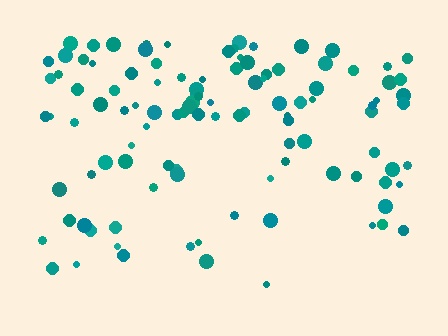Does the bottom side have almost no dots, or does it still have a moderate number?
Still a moderate number, just noticeably fewer than the top.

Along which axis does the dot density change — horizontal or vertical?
Vertical.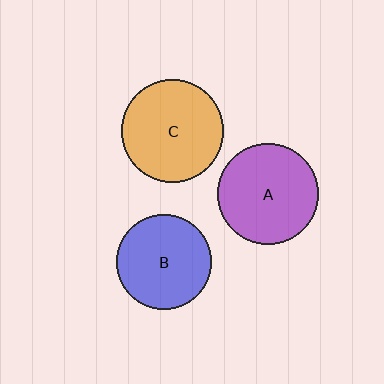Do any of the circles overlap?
No, none of the circles overlap.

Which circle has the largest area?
Circle C (orange).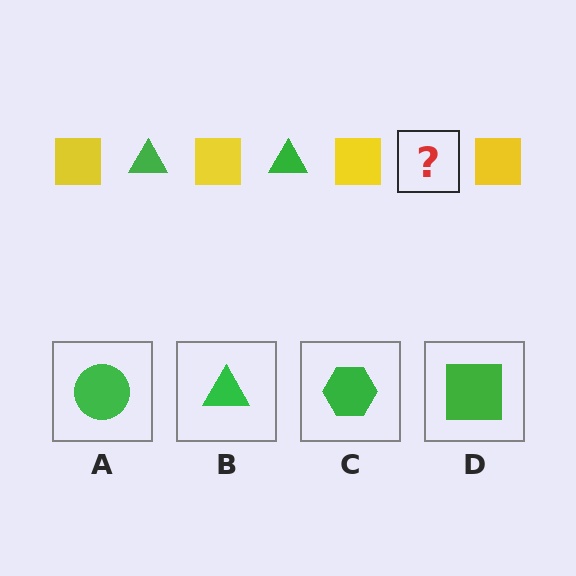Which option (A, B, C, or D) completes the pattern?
B.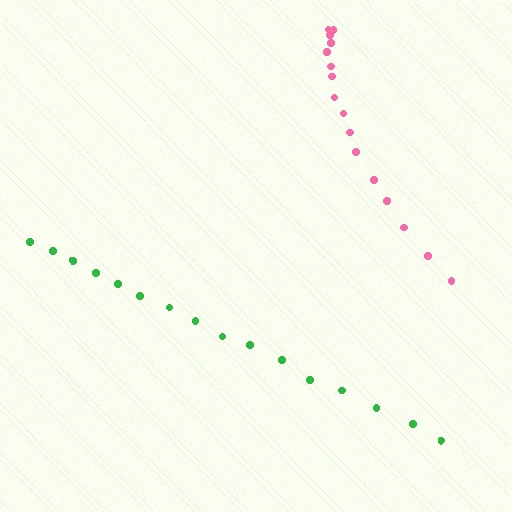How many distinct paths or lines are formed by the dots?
There are 2 distinct paths.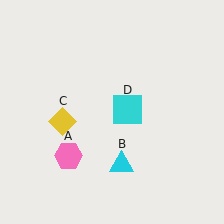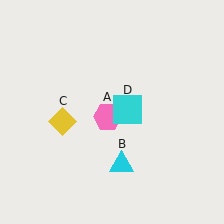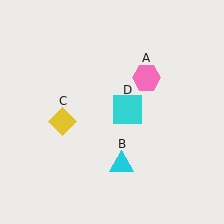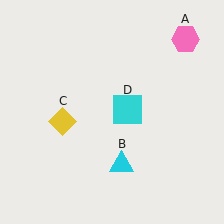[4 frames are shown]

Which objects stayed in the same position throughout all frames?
Cyan triangle (object B) and yellow diamond (object C) and cyan square (object D) remained stationary.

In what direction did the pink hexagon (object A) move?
The pink hexagon (object A) moved up and to the right.